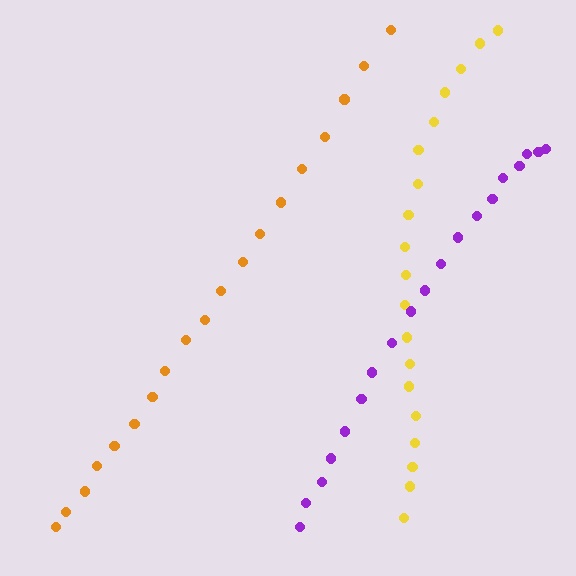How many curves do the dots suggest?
There are 3 distinct paths.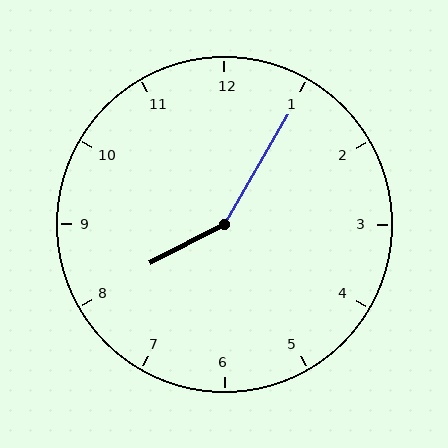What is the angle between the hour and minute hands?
Approximately 148 degrees.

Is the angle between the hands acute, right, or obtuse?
It is obtuse.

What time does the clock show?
8:05.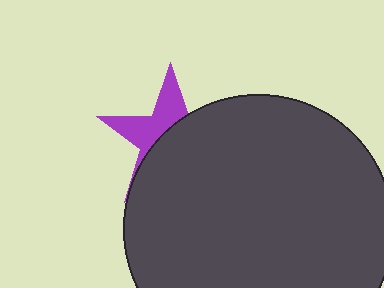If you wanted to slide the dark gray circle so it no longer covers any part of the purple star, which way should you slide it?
Slide it toward the lower-right — that is the most direct way to separate the two shapes.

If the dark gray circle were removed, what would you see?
You would see the complete purple star.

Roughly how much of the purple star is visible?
A small part of it is visible (roughly 38%).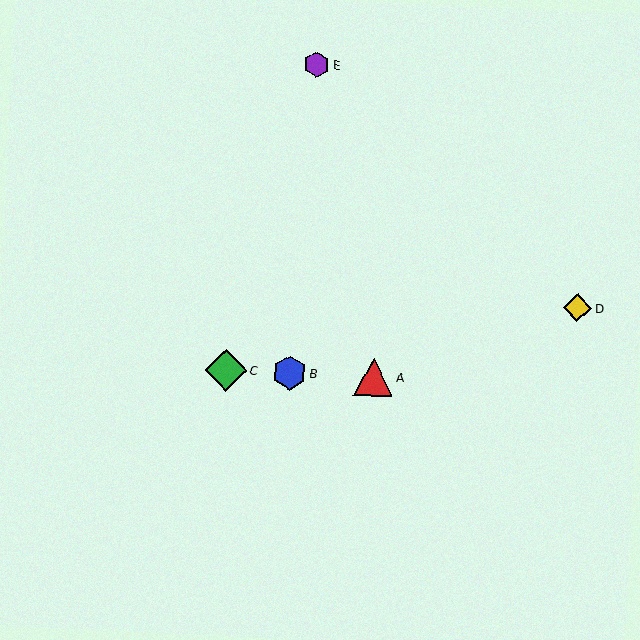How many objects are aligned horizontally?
3 objects (A, B, C) are aligned horizontally.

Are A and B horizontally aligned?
Yes, both are at y≈377.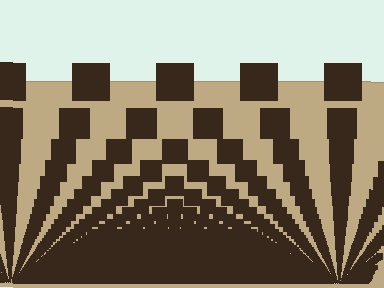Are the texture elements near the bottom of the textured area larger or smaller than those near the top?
Smaller. The gradient is inverted — elements near the bottom are smaller and denser.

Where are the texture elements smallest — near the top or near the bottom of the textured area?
Near the bottom.